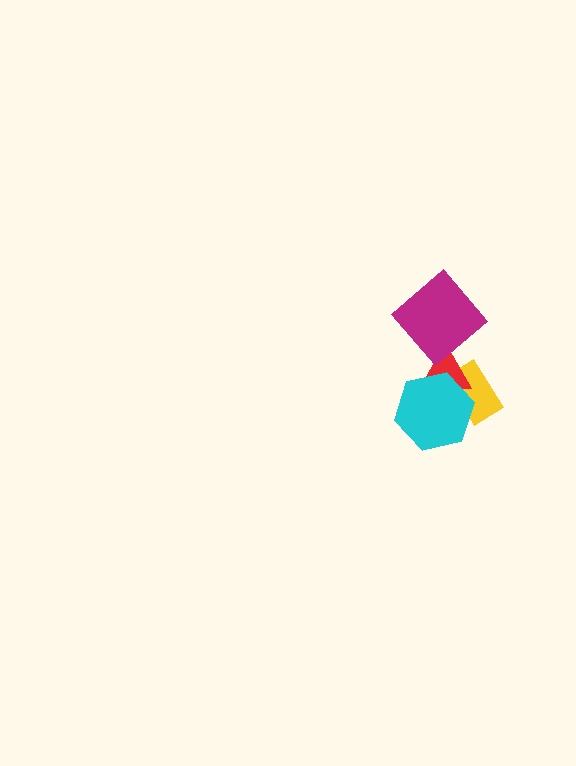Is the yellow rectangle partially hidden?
Yes, it is partially covered by another shape.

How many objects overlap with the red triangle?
3 objects overlap with the red triangle.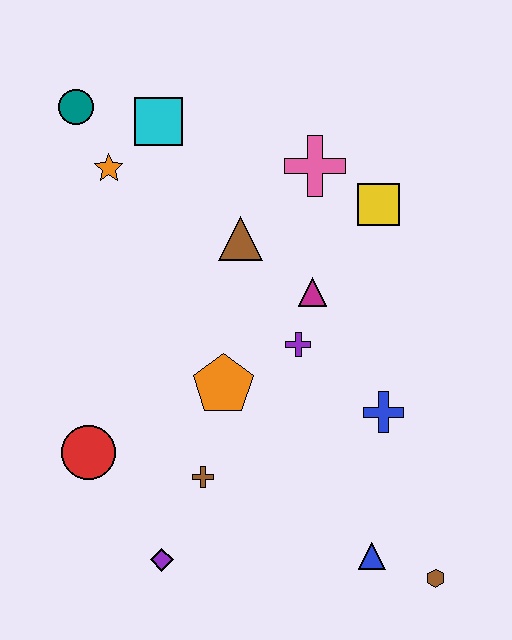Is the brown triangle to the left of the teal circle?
No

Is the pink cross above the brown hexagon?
Yes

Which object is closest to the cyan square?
The orange star is closest to the cyan square.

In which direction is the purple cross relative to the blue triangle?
The purple cross is above the blue triangle.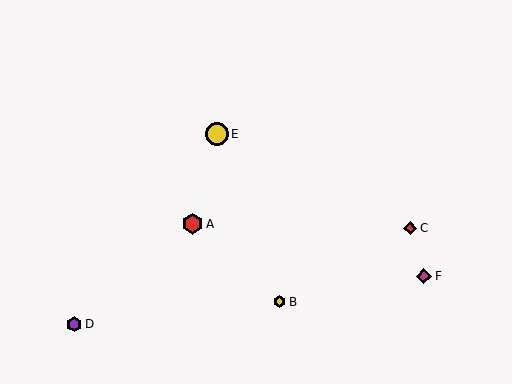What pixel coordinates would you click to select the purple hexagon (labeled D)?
Click at (74, 324) to select the purple hexagon D.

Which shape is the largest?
The yellow circle (labeled E) is the largest.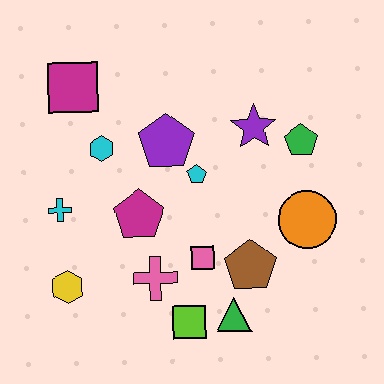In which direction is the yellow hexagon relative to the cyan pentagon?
The yellow hexagon is to the left of the cyan pentagon.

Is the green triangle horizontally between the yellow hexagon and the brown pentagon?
Yes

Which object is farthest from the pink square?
The magenta square is farthest from the pink square.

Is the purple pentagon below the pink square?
No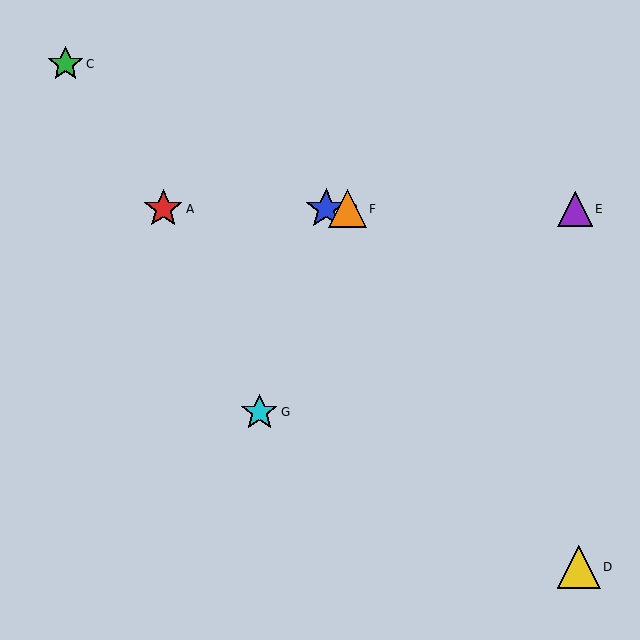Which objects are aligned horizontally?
Objects A, B, E, F are aligned horizontally.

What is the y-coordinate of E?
Object E is at y≈209.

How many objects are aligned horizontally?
4 objects (A, B, E, F) are aligned horizontally.